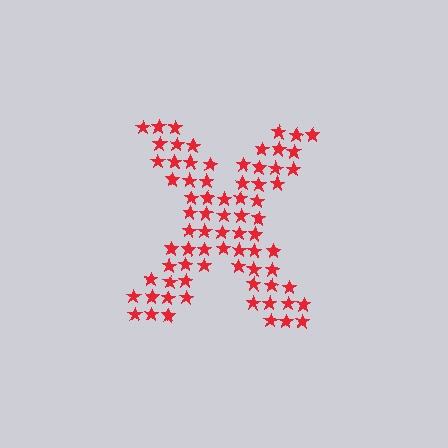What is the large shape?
The large shape is the letter X.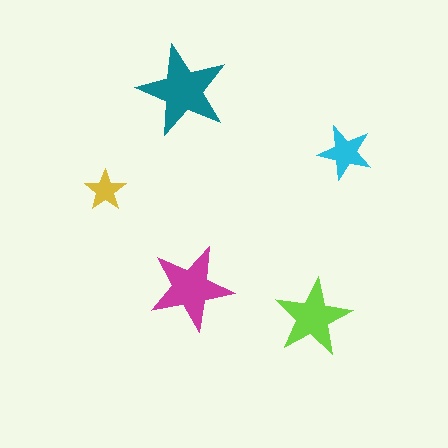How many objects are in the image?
There are 5 objects in the image.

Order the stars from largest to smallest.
the teal one, the magenta one, the lime one, the cyan one, the yellow one.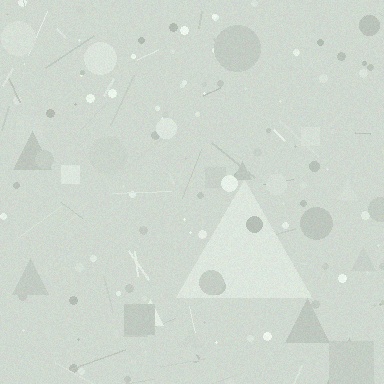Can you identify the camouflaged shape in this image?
The camouflaged shape is a triangle.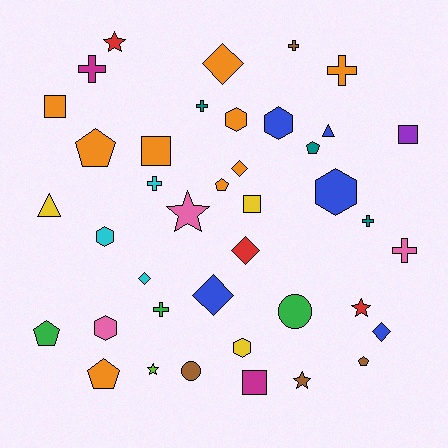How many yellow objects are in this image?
There are 3 yellow objects.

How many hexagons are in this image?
There are 6 hexagons.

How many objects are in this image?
There are 40 objects.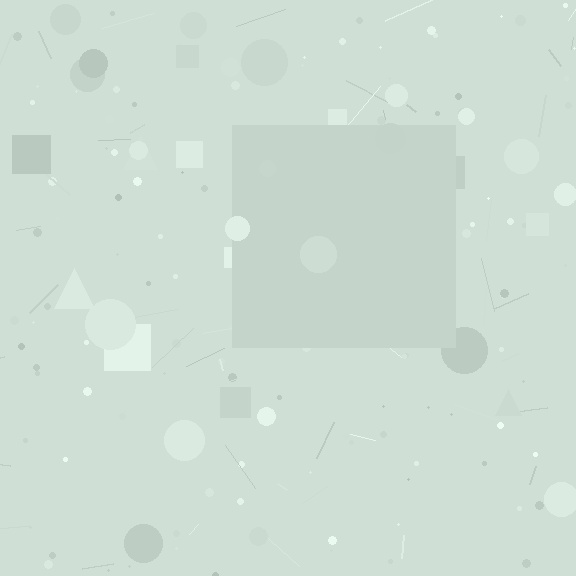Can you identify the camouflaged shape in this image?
The camouflaged shape is a square.